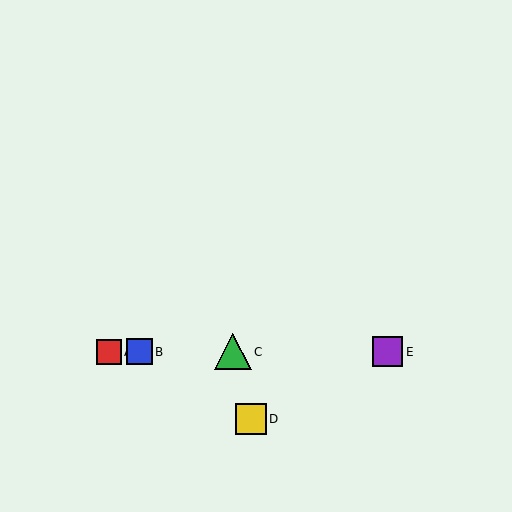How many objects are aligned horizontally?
4 objects (A, B, C, E) are aligned horizontally.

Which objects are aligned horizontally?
Objects A, B, C, E are aligned horizontally.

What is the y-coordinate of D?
Object D is at y≈419.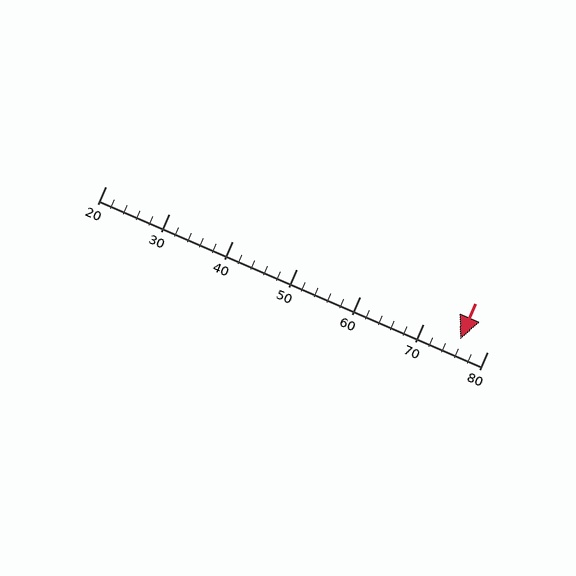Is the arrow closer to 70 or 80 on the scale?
The arrow is closer to 80.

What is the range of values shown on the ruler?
The ruler shows values from 20 to 80.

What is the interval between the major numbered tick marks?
The major tick marks are spaced 10 units apart.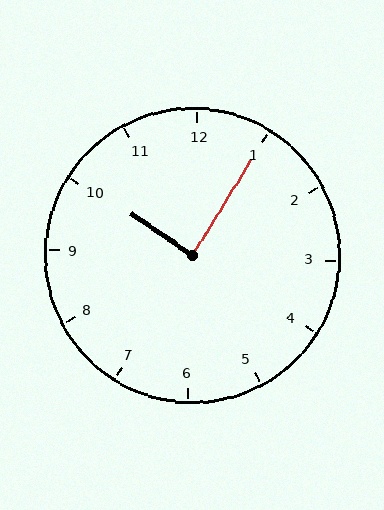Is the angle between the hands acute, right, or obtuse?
It is right.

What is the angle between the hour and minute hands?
Approximately 88 degrees.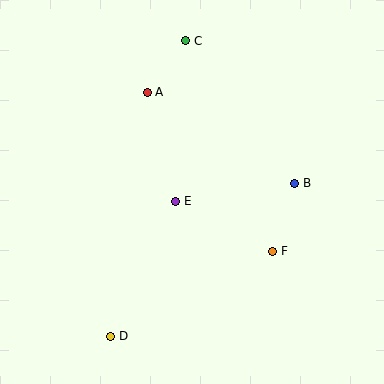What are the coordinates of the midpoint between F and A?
The midpoint between F and A is at (210, 172).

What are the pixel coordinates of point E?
Point E is at (176, 201).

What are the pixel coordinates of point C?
Point C is at (186, 41).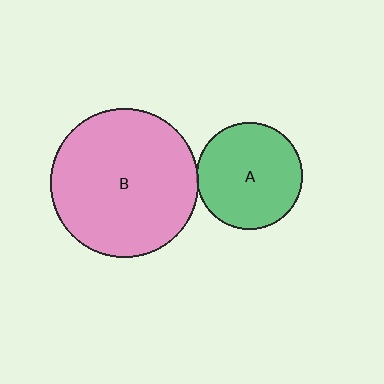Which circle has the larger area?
Circle B (pink).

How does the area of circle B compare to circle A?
Approximately 2.0 times.